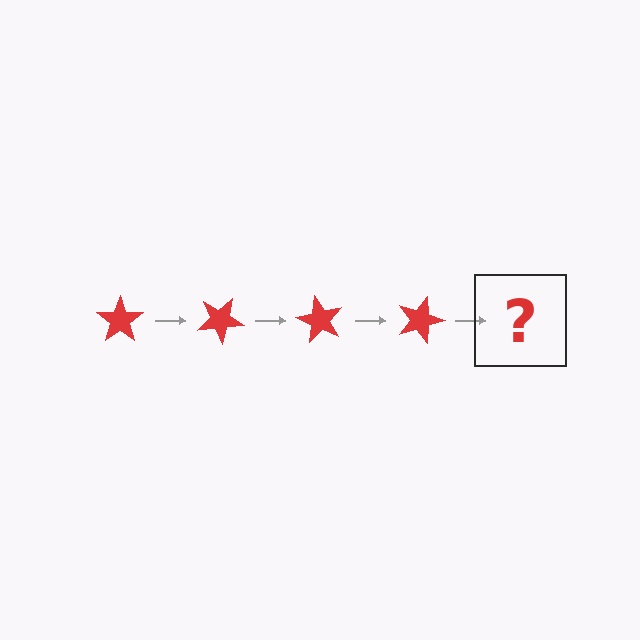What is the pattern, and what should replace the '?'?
The pattern is that the star rotates 30 degrees each step. The '?' should be a red star rotated 120 degrees.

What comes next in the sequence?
The next element should be a red star rotated 120 degrees.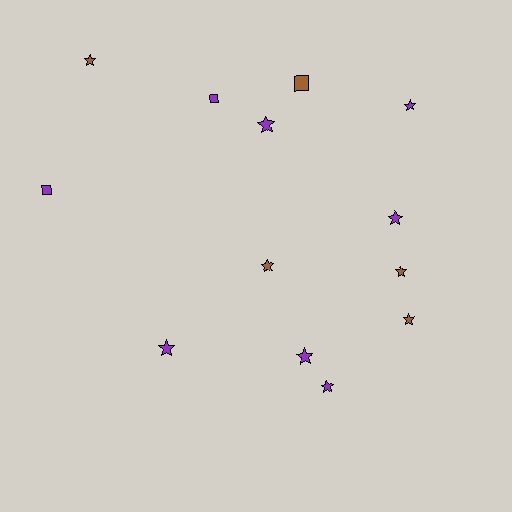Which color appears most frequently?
Purple, with 8 objects.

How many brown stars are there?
There are 4 brown stars.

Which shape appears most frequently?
Star, with 10 objects.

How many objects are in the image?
There are 13 objects.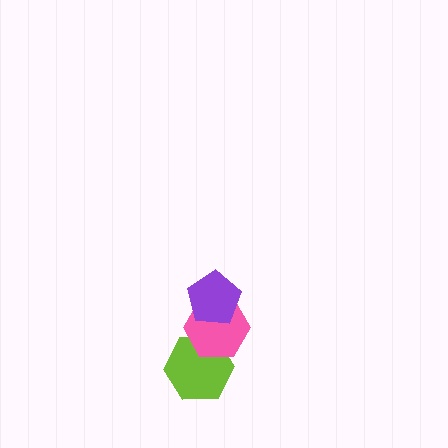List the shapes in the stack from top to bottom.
From top to bottom: the purple pentagon, the pink hexagon, the lime hexagon.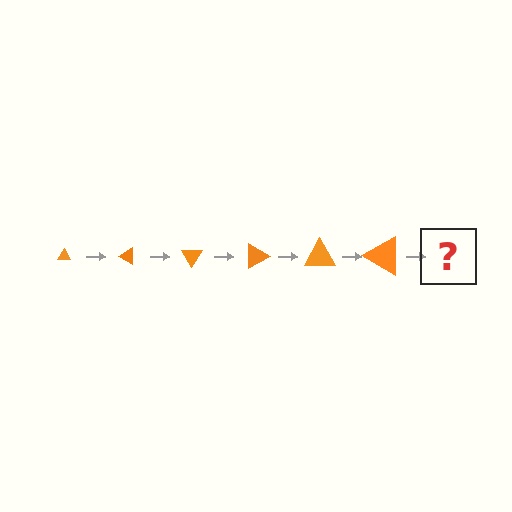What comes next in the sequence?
The next element should be a triangle, larger than the previous one and rotated 180 degrees from the start.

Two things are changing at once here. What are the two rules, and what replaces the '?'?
The two rules are that the triangle grows larger each step and it rotates 30 degrees each step. The '?' should be a triangle, larger than the previous one and rotated 180 degrees from the start.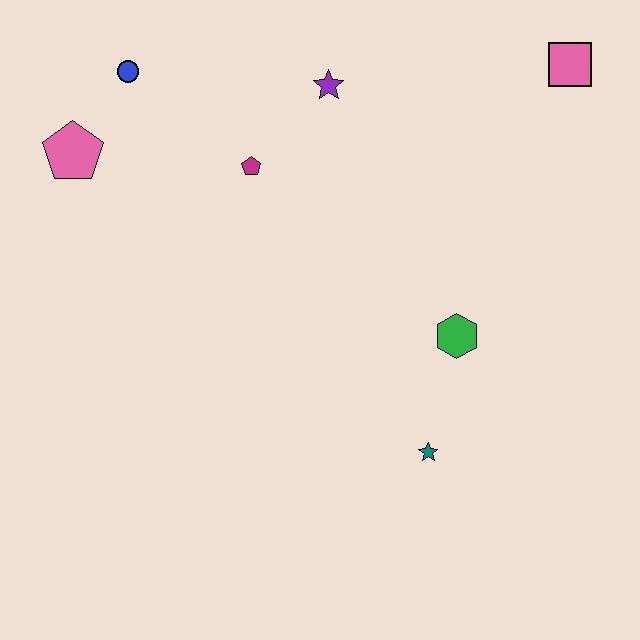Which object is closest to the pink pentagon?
The blue circle is closest to the pink pentagon.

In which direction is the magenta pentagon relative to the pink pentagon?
The magenta pentagon is to the right of the pink pentagon.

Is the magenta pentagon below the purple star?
Yes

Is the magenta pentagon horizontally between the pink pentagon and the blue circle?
No